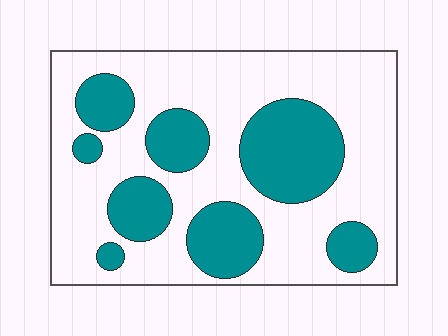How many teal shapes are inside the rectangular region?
8.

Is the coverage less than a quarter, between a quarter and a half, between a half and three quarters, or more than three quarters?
Between a quarter and a half.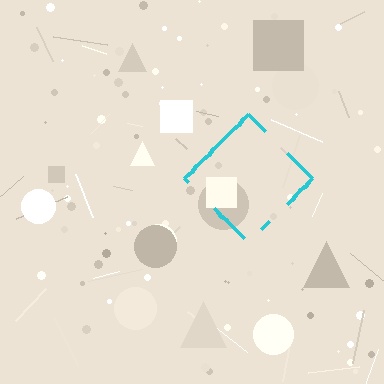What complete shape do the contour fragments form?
The contour fragments form a diamond.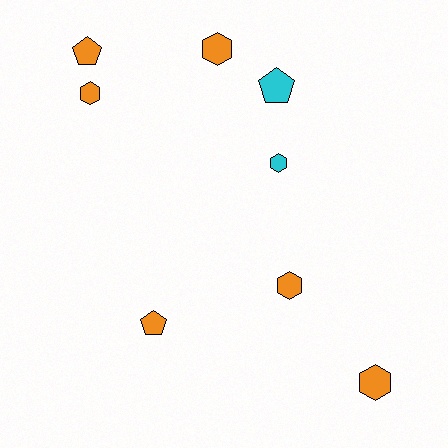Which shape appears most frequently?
Hexagon, with 5 objects.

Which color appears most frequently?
Orange, with 6 objects.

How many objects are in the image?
There are 8 objects.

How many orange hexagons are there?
There are 4 orange hexagons.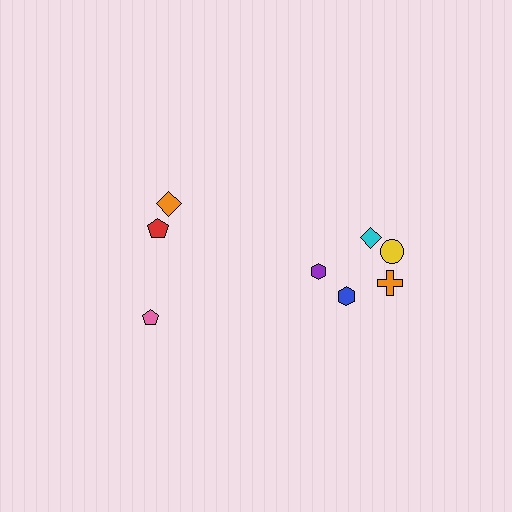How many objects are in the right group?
There are 5 objects.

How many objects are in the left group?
There are 3 objects.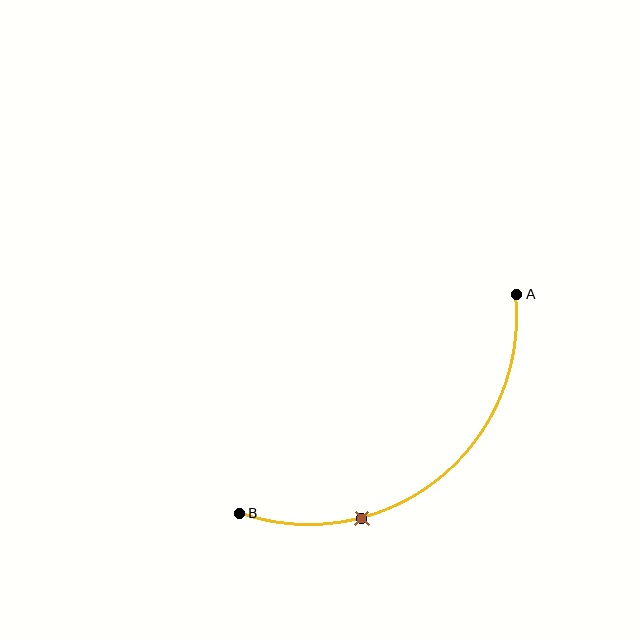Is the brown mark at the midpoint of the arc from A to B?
No. The brown mark lies on the arc but is closer to endpoint B. The arc midpoint would be at the point on the curve equidistant along the arc from both A and B.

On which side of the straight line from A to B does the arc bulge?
The arc bulges below and to the right of the straight line connecting A and B.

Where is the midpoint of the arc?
The arc midpoint is the point on the curve farthest from the straight line joining A and B. It sits below and to the right of that line.